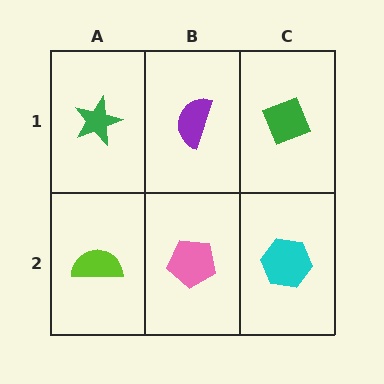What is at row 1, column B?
A purple semicircle.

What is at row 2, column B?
A pink pentagon.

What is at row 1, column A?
A green star.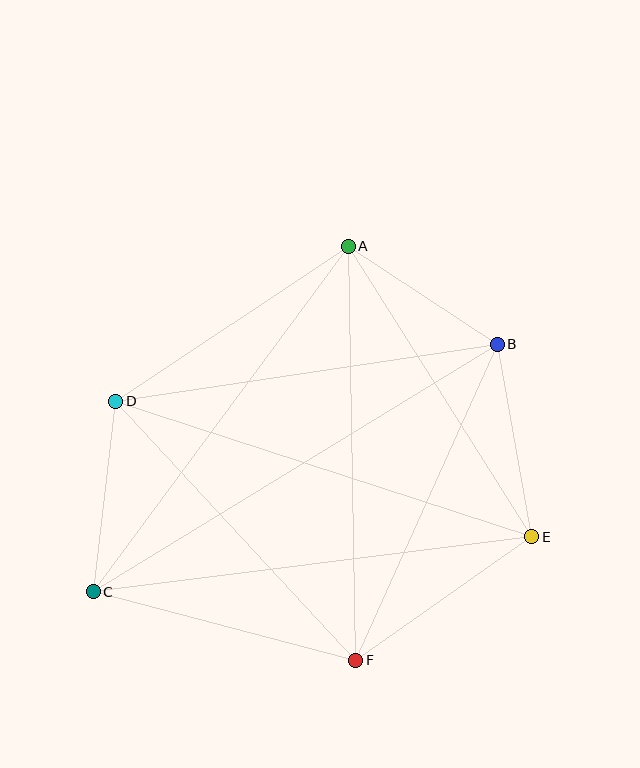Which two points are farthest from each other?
Points B and C are farthest from each other.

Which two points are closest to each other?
Points A and B are closest to each other.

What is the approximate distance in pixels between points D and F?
The distance between D and F is approximately 353 pixels.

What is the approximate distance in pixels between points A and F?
The distance between A and F is approximately 414 pixels.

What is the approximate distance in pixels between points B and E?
The distance between B and E is approximately 196 pixels.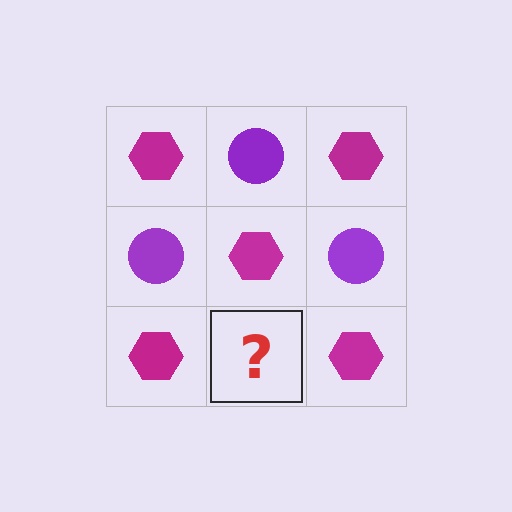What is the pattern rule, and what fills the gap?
The rule is that it alternates magenta hexagon and purple circle in a checkerboard pattern. The gap should be filled with a purple circle.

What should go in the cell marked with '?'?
The missing cell should contain a purple circle.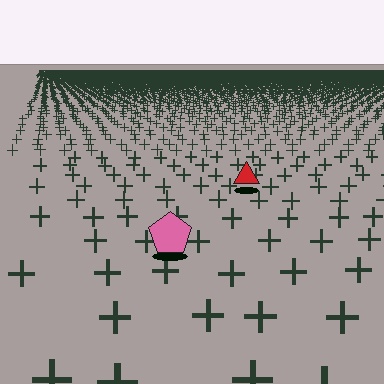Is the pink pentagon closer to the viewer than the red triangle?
Yes. The pink pentagon is closer — you can tell from the texture gradient: the ground texture is coarser near it.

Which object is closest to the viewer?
The pink pentagon is closest. The texture marks near it are larger and more spread out.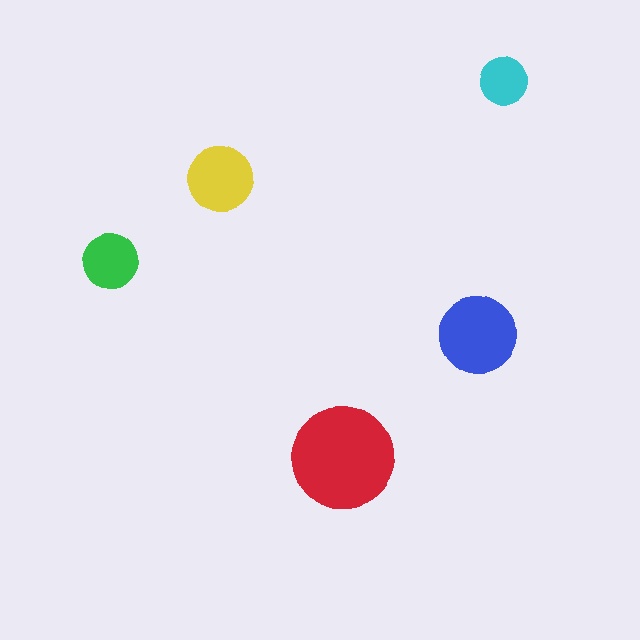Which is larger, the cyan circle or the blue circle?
The blue one.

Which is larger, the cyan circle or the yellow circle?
The yellow one.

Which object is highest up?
The cyan circle is topmost.